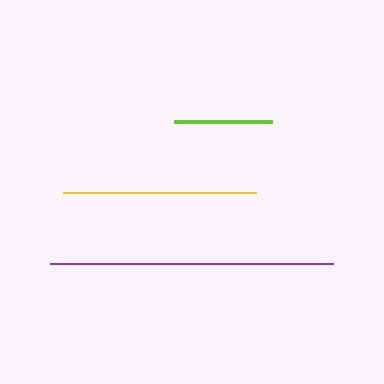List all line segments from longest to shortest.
From longest to shortest: purple, yellow, lime.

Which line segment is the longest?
The purple line is the longest at approximately 284 pixels.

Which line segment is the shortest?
The lime line is the shortest at approximately 98 pixels.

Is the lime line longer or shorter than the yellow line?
The yellow line is longer than the lime line.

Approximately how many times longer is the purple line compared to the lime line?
The purple line is approximately 2.9 times the length of the lime line.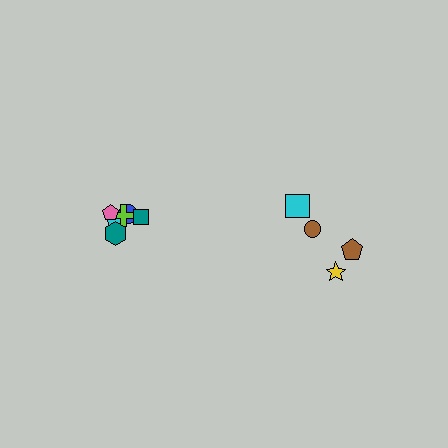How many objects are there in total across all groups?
There are 11 objects.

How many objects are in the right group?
There are 4 objects.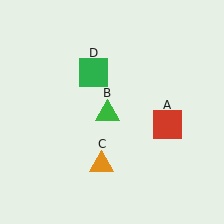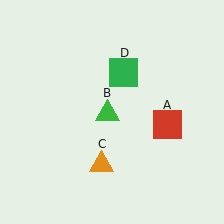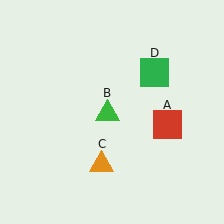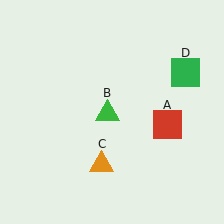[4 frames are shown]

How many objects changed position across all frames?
1 object changed position: green square (object D).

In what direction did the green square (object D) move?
The green square (object D) moved right.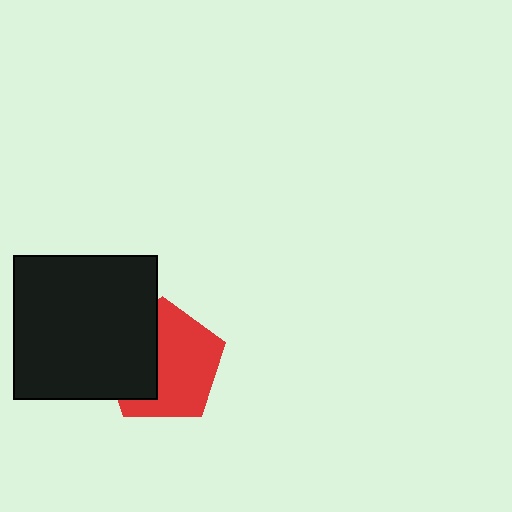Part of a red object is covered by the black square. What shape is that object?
It is a pentagon.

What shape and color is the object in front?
The object in front is a black square.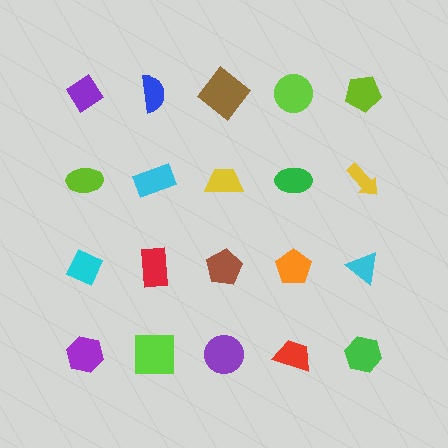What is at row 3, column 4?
An orange pentagon.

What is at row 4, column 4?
A red trapezoid.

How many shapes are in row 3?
5 shapes.